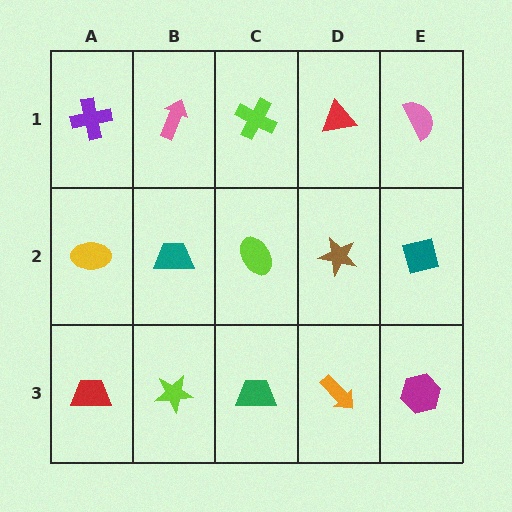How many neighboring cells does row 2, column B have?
4.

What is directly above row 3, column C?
A lime ellipse.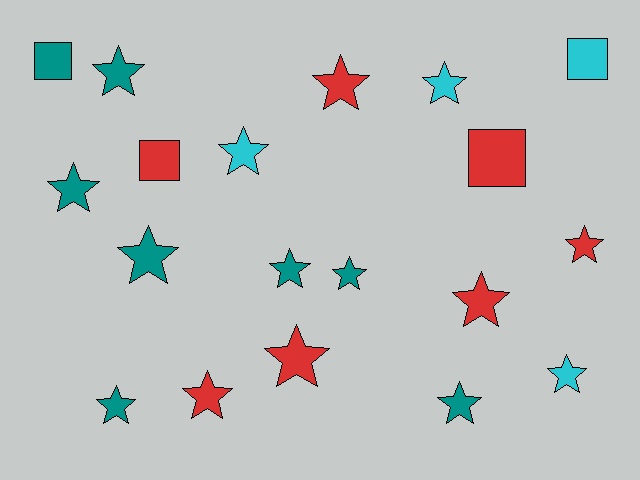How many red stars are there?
There are 5 red stars.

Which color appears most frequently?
Teal, with 8 objects.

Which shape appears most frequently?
Star, with 15 objects.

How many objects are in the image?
There are 19 objects.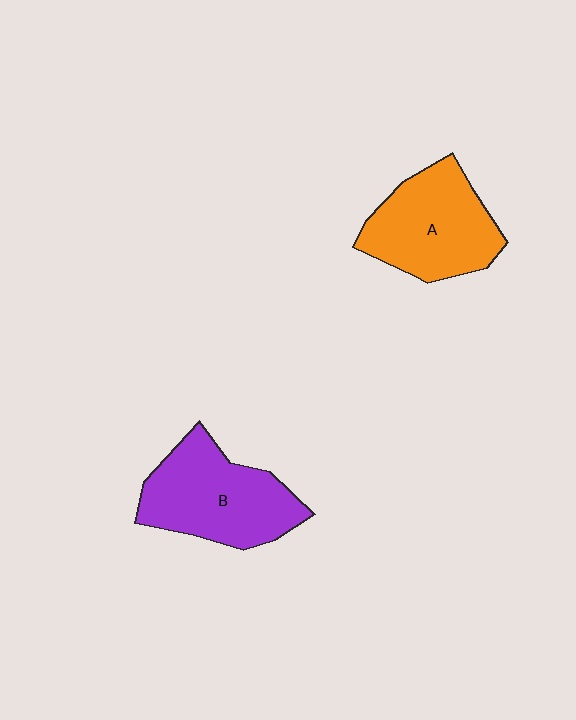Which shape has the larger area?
Shape B (purple).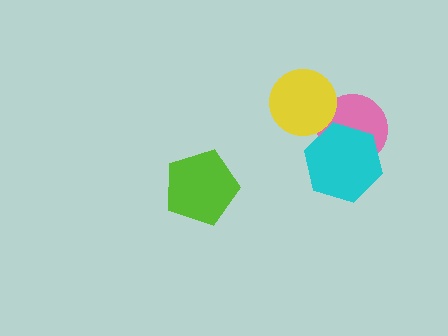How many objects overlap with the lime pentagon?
0 objects overlap with the lime pentagon.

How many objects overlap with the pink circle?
2 objects overlap with the pink circle.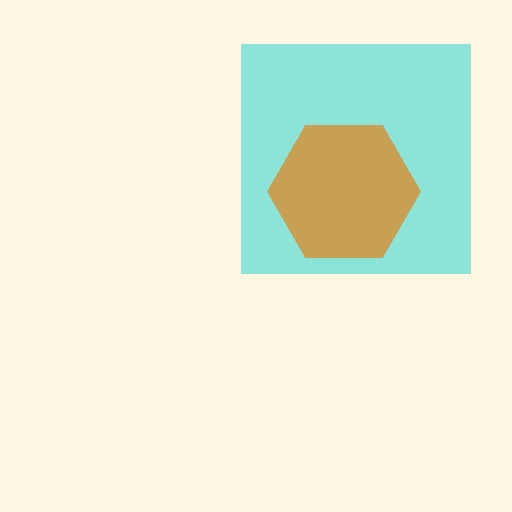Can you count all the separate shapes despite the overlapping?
Yes, there are 2 separate shapes.